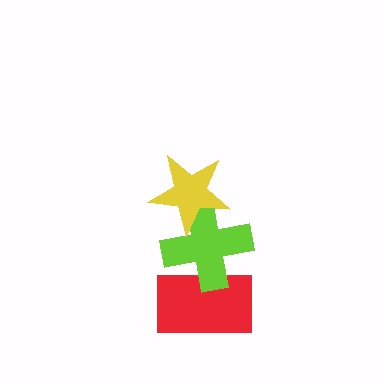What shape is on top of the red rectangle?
The lime cross is on top of the red rectangle.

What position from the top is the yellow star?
The yellow star is 1st from the top.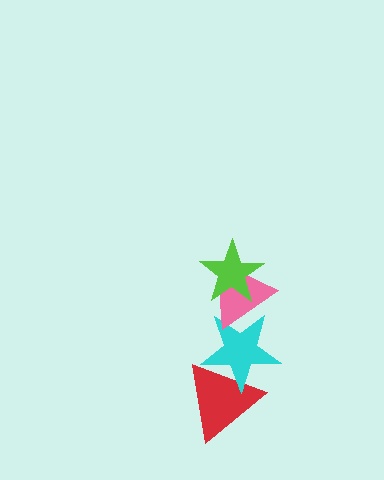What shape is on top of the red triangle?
The cyan star is on top of the red triangle.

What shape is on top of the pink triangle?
The lime star is on top of the pink triangle.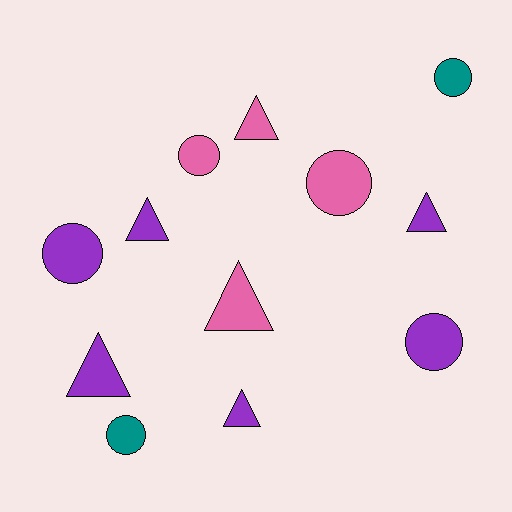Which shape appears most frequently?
Triangle, with 6 objects.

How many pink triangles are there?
There are 2 pink triangles.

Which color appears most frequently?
Purple, with 6 objects.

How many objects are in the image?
There are 12 objects.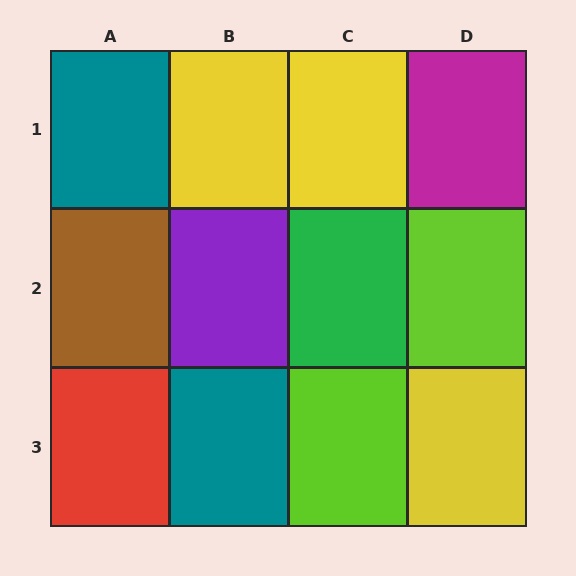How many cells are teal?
2 cells are teal.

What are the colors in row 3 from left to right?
Red, teal, lime, yellow.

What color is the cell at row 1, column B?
Yellow.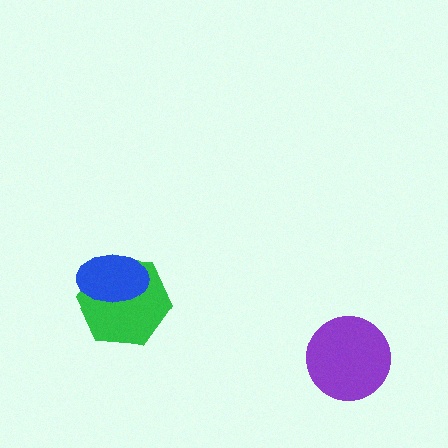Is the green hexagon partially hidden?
Yes, it is partially covered by another shape.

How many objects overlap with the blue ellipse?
1 object overlaps with the blue ellipse.